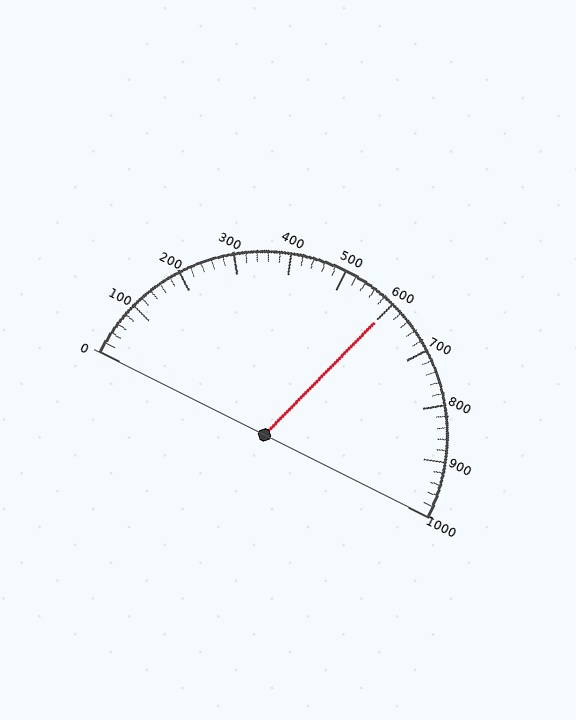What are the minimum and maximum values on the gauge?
The gauge ranges from 0 to 1000.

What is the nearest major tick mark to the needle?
The nearest major tick mark is 600.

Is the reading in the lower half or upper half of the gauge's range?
The reading is in the upper half of the range (0 to 1000).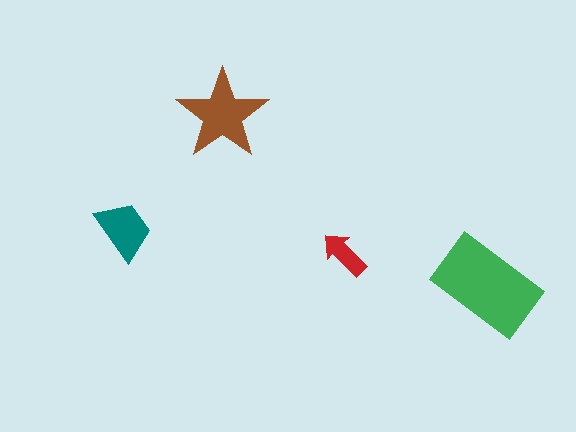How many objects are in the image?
There are 4 objects in the image.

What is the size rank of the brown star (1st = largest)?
2nd.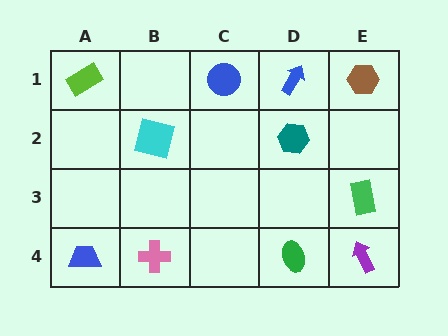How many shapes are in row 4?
4 shapes.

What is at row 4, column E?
A purple arrow.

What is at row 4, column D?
A green ellipse.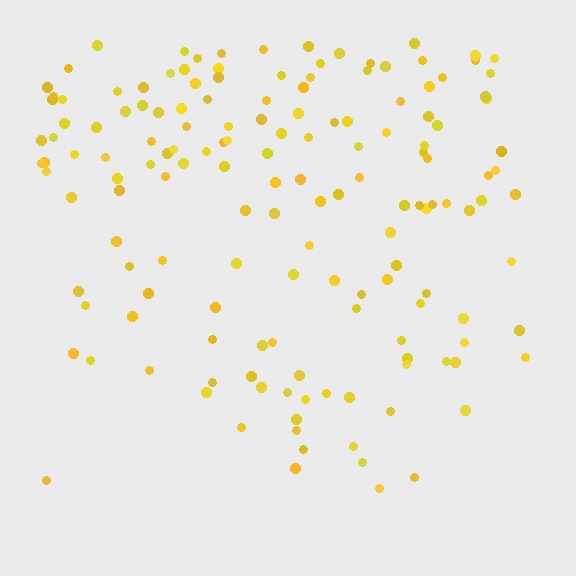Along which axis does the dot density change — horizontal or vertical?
Vertical.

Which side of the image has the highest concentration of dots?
The top.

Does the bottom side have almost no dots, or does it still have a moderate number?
Still a moderate number, just noticeably fewer than the top.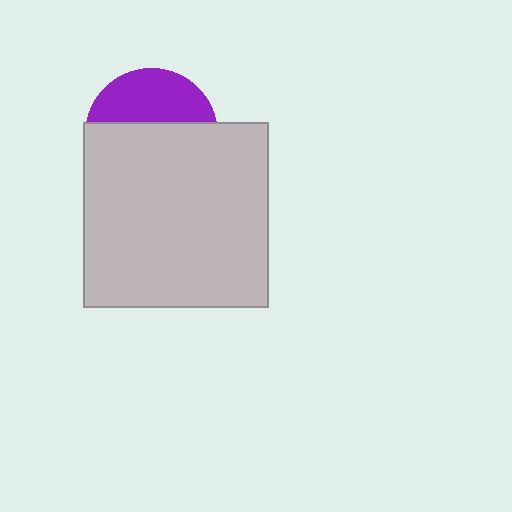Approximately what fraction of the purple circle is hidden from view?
Roughly 62% of the purple circle is hidden behind the light gray square.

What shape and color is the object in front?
The object in front is a light gray square.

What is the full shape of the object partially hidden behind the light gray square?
The partially hidden object is a purple circle.